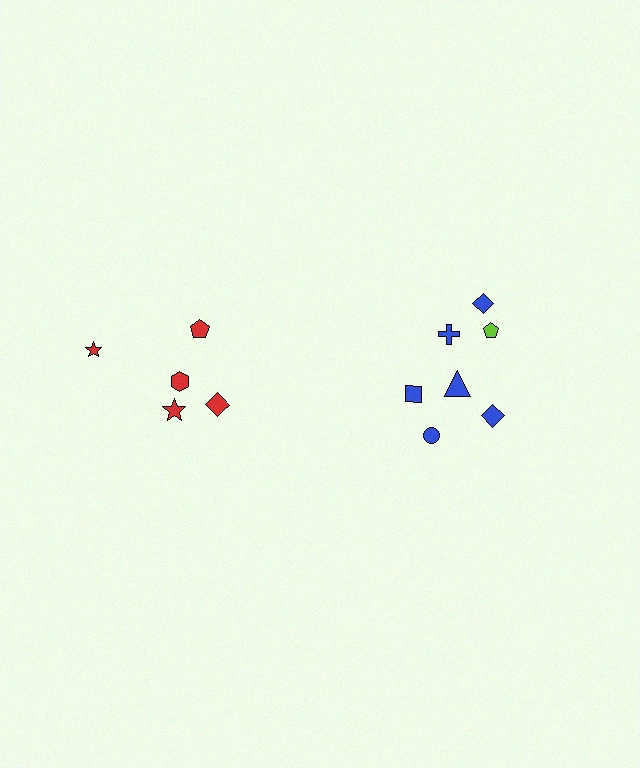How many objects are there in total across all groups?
There are 12 objects.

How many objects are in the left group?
There are 5 objects.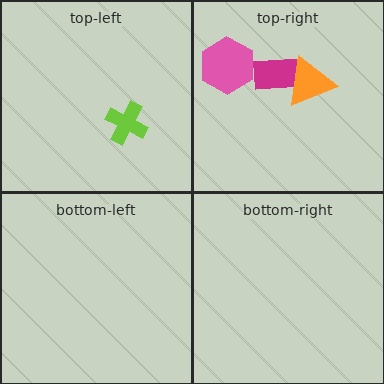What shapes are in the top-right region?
The pink hexagon, the magenta rectangle, the orange triangle.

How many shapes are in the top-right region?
3.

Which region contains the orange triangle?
The top-right region.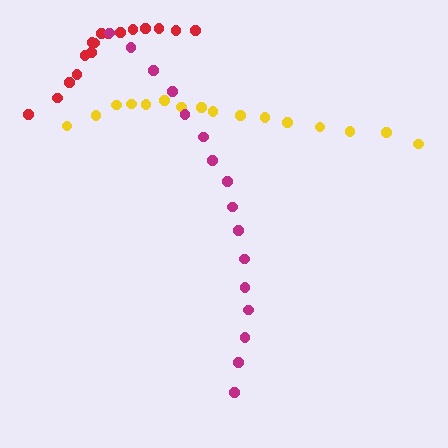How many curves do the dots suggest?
There are 3 distinct paths.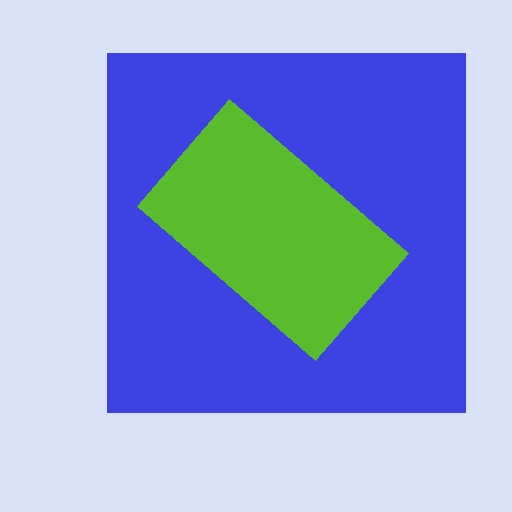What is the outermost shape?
The blue square.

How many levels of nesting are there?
2.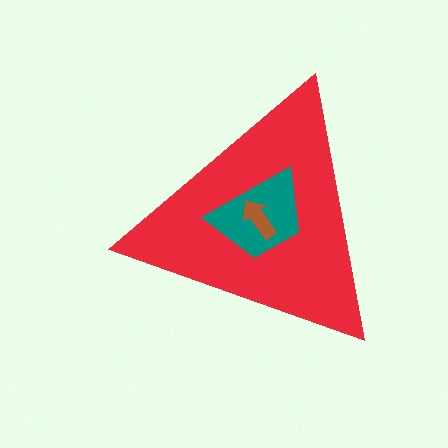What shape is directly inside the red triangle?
The teal trapezoid.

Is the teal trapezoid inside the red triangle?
Yes.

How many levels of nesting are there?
3.